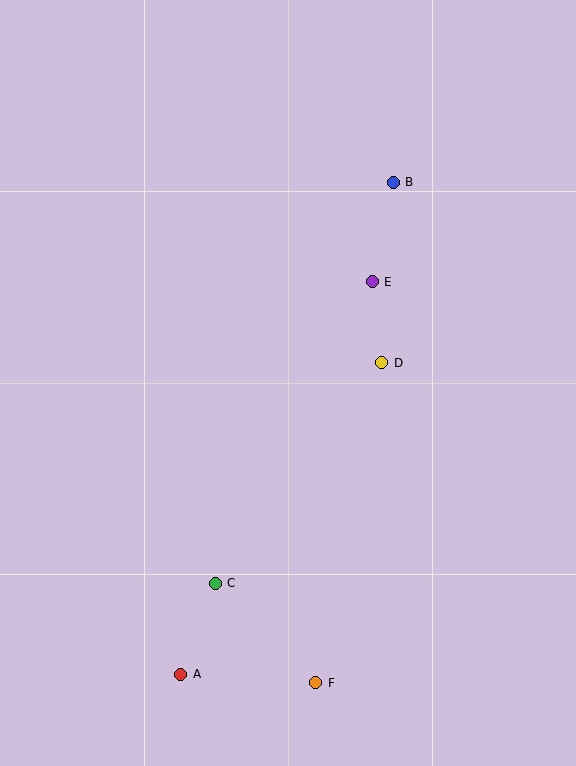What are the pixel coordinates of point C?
Point C is at (215, 583).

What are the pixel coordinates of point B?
Point B is at (393, 182).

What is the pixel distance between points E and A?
The distance between E and A is 437 pixels.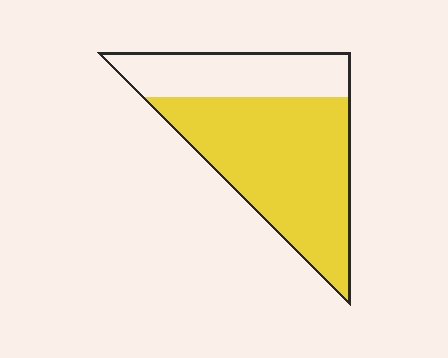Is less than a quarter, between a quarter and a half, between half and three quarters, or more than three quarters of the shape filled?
Between half and three quarters.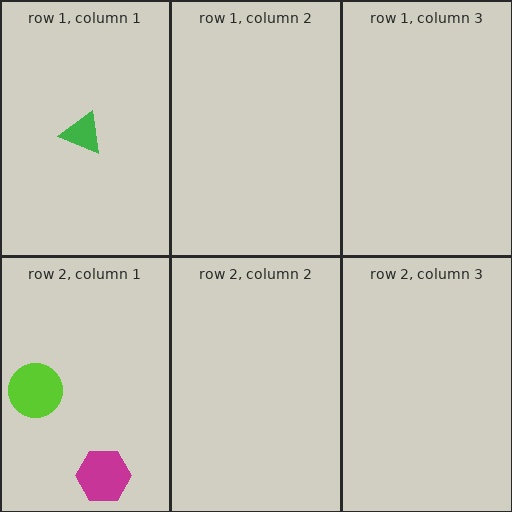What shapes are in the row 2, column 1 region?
The lime circle, the magenta hexagon.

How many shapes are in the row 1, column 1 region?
1.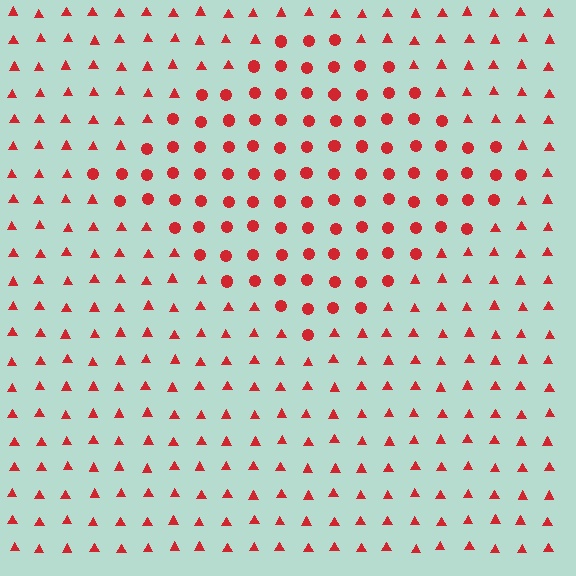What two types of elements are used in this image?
The image uses circles inside the diamond region and triangles outside it.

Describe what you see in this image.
The image is filled with small red elements arranged in a uniform grid. A diamond-shaped region contains circles, while the surrounding area contains triangles. The boundary is defined purely by the change in element shape.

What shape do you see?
I see a diamond.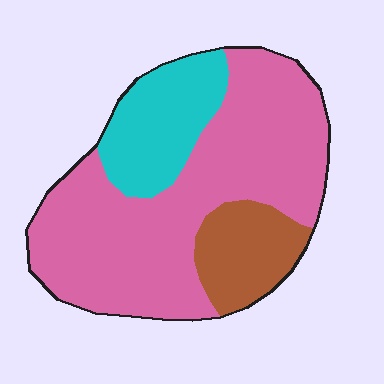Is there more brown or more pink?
Pink.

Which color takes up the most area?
Pink, at roughly 65%.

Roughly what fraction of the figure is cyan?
Cyan covers 20% of the figure.